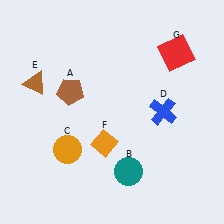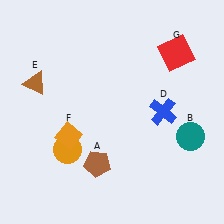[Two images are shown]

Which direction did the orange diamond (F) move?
The orange diamond (F) moved left.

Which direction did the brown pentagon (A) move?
The brown pentagon (A) moved down.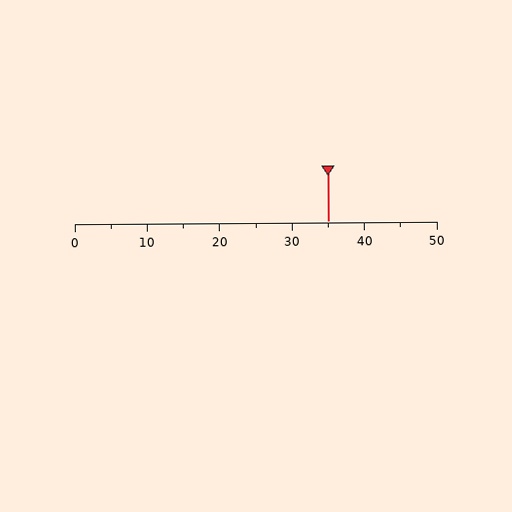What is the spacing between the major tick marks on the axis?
The major ticks are spaced 10 apart.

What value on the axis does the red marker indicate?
The marker indicates approximately 35.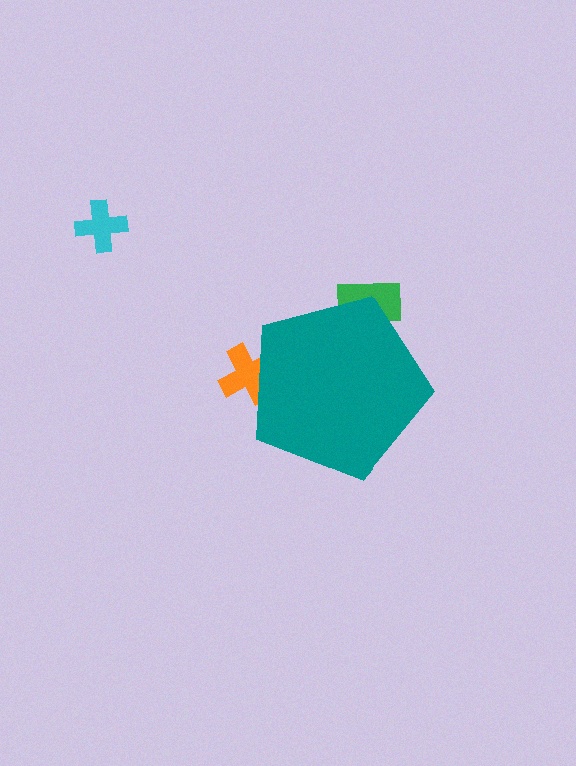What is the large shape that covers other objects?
A teal pentagon.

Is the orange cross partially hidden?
Yes, the orange cross is partially hidden behind the teal pentagon.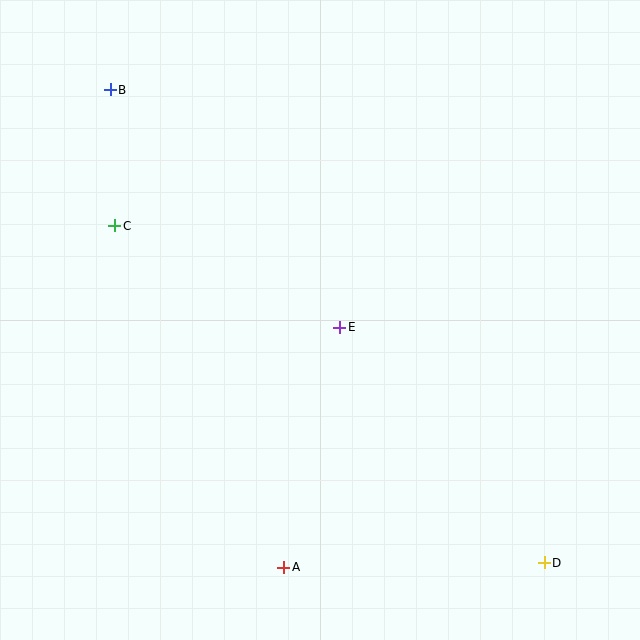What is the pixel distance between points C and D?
The distance between C and D is 546 pixels.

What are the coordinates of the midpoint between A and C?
The midpoint between A and C is at (199, 396).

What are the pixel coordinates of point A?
Point A is at (284, 567).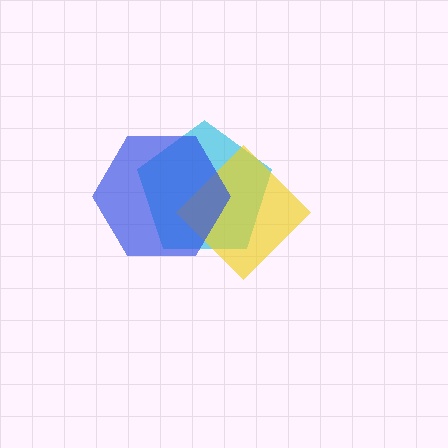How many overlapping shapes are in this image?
There are 3 overlapping shapes in the image.